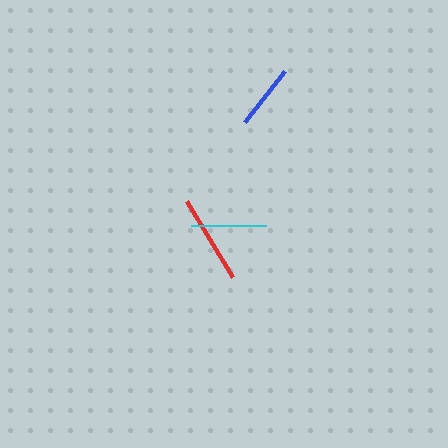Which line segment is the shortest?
The blue line is the shortest at approximately 65 pixels.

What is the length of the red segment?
The red segment is approximately 89 pixels long.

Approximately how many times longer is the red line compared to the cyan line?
The red line is approximately 1.2 times the length of the cyan line.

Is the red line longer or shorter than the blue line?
The red line is longer than the blue line.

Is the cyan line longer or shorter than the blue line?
The cyan line is longer than the blue line.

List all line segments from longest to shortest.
From longest to shortest: red, cyan, blue.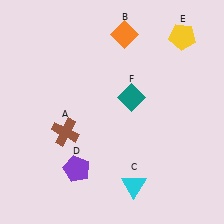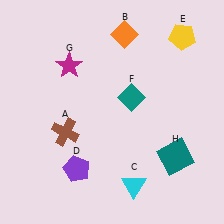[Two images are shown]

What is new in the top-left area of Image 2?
A magenta star (G) was added in the top-left area of Image 2.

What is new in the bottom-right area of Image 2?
A teal square (H) was added in the bottom-right area of Image 2.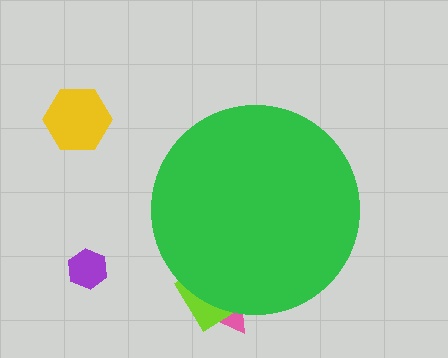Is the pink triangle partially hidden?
Yes, the pink triangle is partially hidden behind the green circle.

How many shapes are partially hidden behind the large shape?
2 shapes are partially hidden.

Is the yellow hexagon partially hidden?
No, the yellow hexagon is fully visible.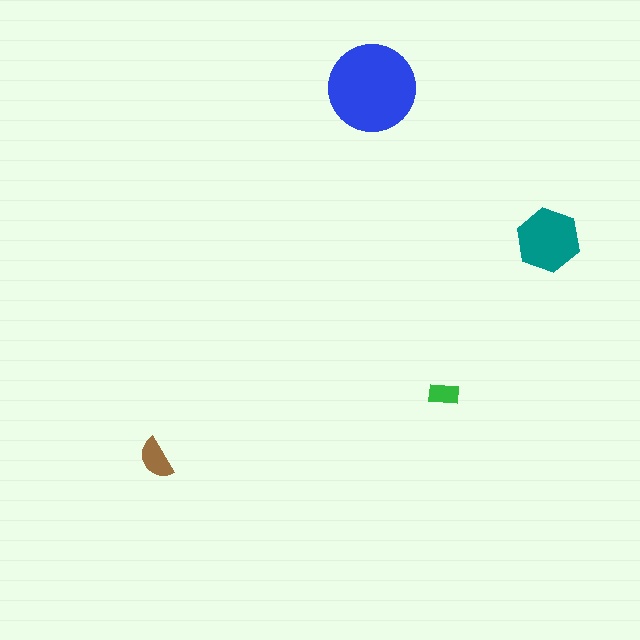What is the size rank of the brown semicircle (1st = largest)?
3rd.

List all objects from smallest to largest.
The green rectangle, the brown semicircle, the teal hexagon, the blue circle.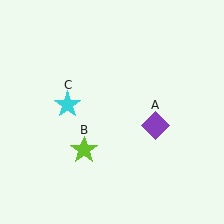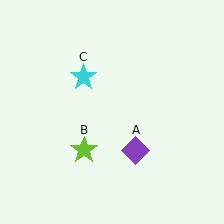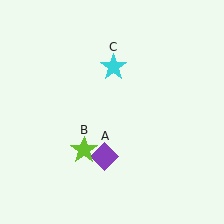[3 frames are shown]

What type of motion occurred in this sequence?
The purple diamond (object A), cyan star (object C) rotated clockwise around the center of the scene.